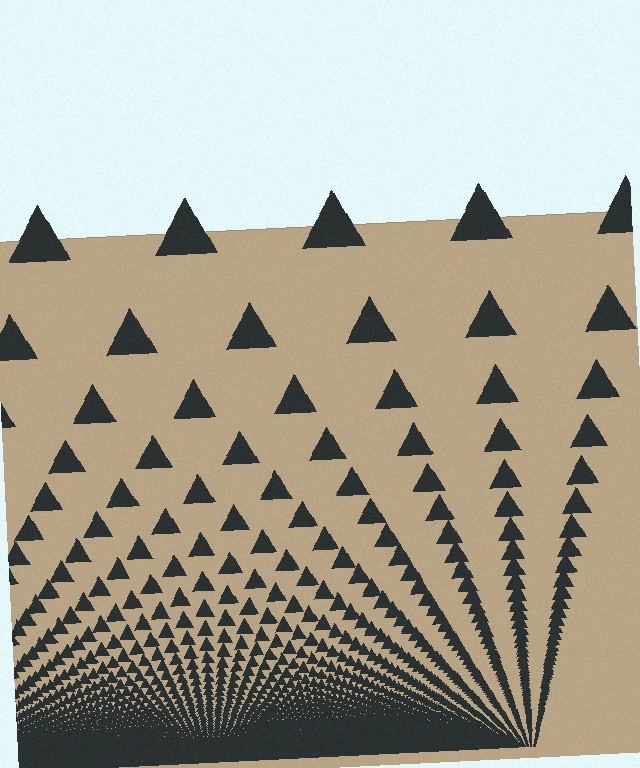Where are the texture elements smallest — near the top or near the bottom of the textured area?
Near the bottom.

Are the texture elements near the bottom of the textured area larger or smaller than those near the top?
Smaller. The gradient is inverted — elements near the bottom are smaller and denser.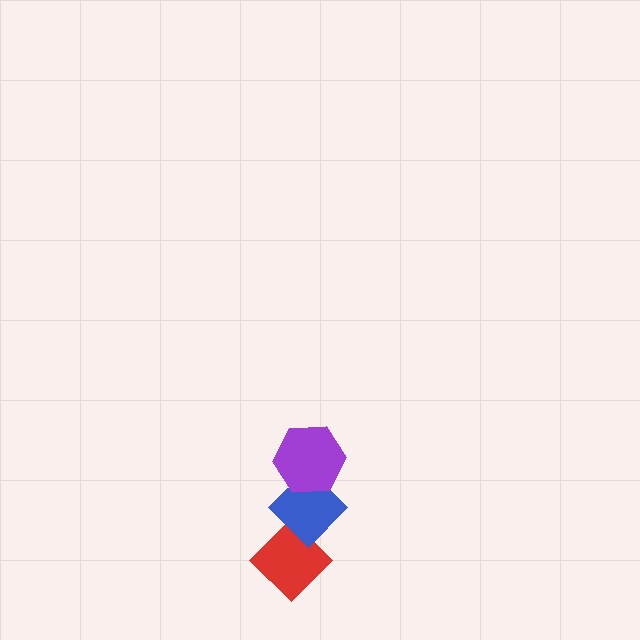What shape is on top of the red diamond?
The blue diamond is on top of the red diamond.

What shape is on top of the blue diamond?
The purple hexagon is on top of the blue diamond.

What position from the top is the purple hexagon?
The purple hexagon is 1st from the top.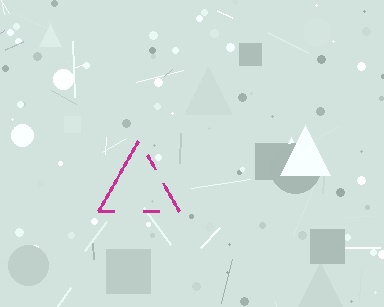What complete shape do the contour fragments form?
The contour fragments form a triangle.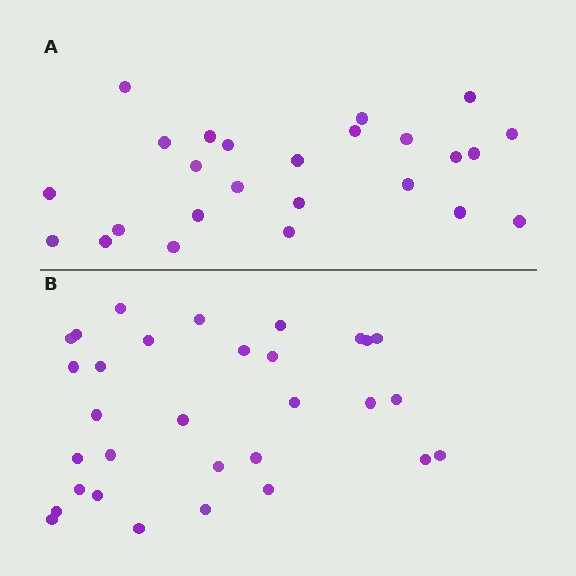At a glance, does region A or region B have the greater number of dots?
Region B (the bottom region) has more dots.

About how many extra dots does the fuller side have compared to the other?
Region B has about 6 more dots than region A.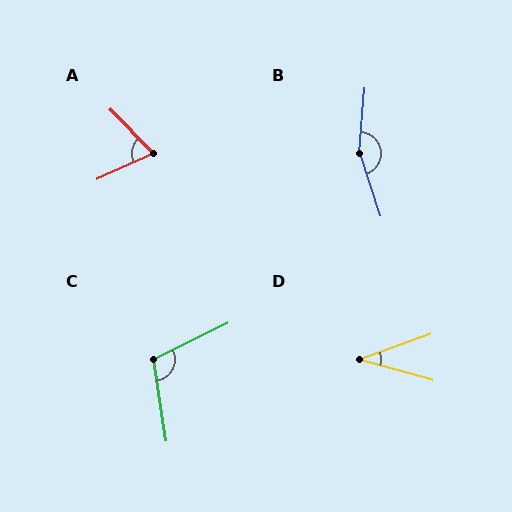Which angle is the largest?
B, at approximately 157 degrees.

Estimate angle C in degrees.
Approximately 108 degrees.